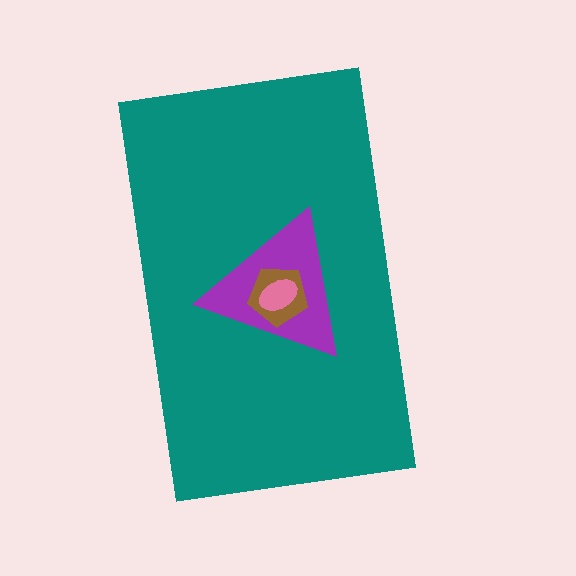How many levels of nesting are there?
4.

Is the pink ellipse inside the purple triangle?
Yes.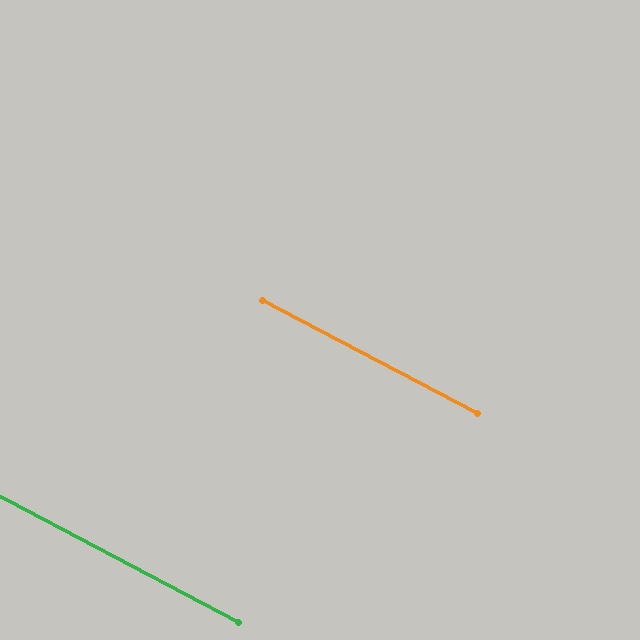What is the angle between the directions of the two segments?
Approximately 0 degrees.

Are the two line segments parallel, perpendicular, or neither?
Parallel — their directions differ by only 0.1°.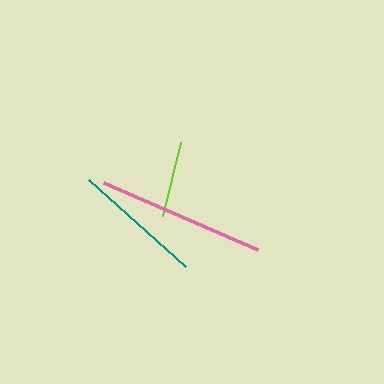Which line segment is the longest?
The pink line is the longest at approximately 168 pixels.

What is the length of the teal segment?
The teal segment is approximately 130 pixels long.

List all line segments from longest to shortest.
From longest to shortest: pink, teal, lime.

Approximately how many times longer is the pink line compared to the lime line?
The pink line is approximately 2.2 times the length of the lime line.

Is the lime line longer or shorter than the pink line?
The pink line is longer than the lime line.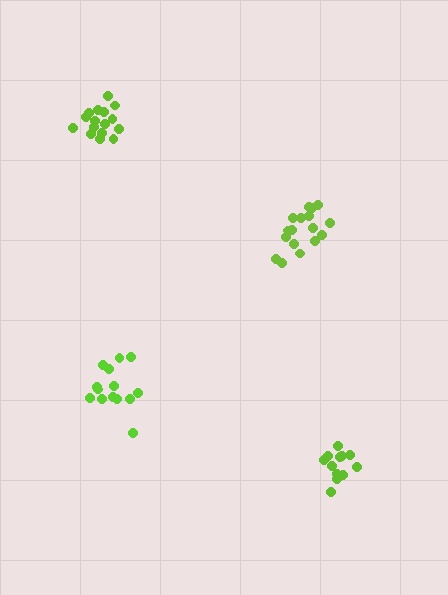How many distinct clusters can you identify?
There are 4 distinct clusters.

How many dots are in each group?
Group 1: 17 dots, Group 2: 16 dots, Group 3: 14 dots, Group 4: 12 dots (59 total).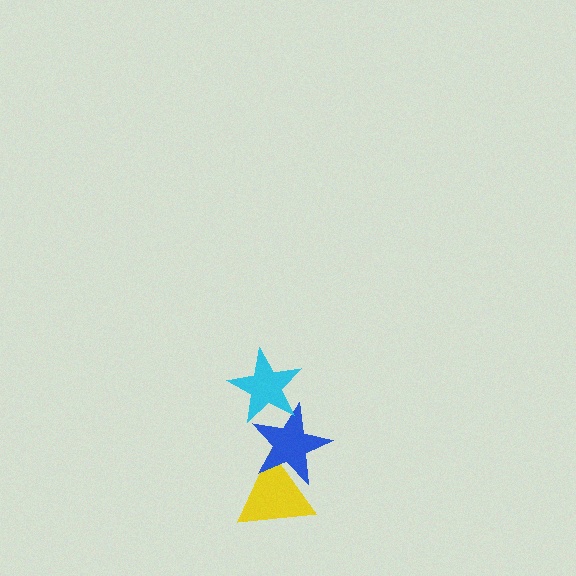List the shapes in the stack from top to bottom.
From top to bottom: the cyan star, the blue star, the yellow triangle.